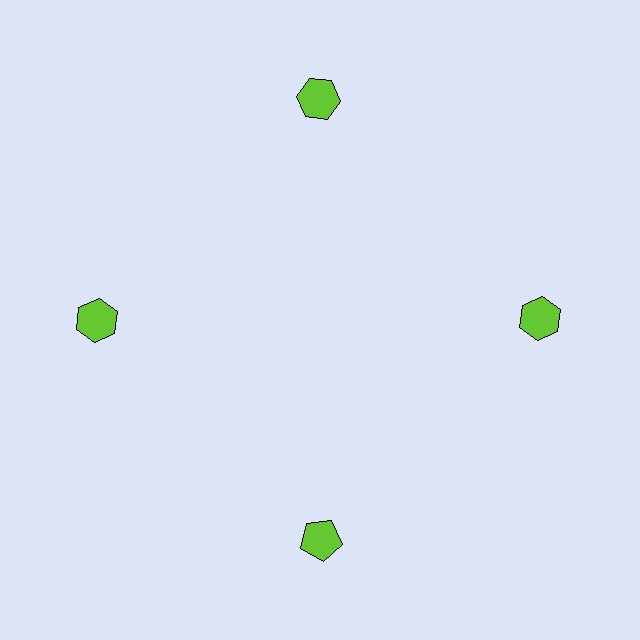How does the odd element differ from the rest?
It has a different shape: pentagon instead of hexagon.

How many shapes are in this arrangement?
There are 4 shapes arranged in a ring pattern.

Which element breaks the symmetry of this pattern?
The lime pentagon at roughly the 6 o'clock position breaks the symmetry. All other shapes are lime hexagons.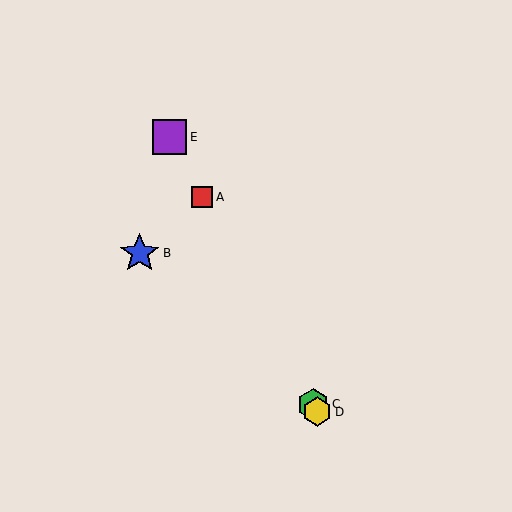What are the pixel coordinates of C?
Object C is at (313, 404).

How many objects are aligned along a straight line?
4 objects (A, C, D, E) are aligned along a straight line.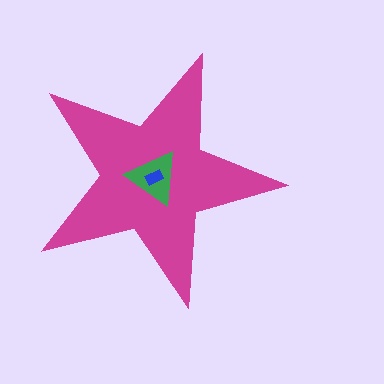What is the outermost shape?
The magenta star.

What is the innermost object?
The blue rectangle.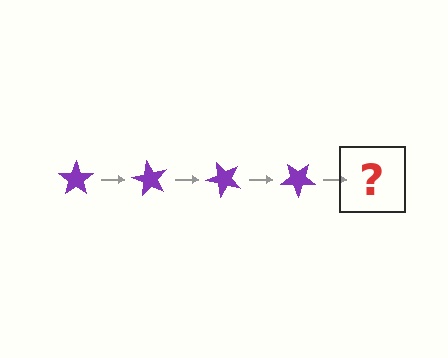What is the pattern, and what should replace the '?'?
The pattern is that the star rotates 60 degrees each step. The '?' should be a purple star rotated 240 degrees.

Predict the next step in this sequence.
The next step is a purple star rotated 240 degrees.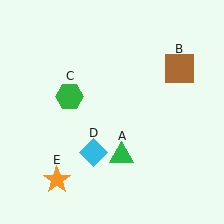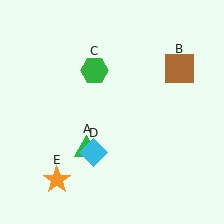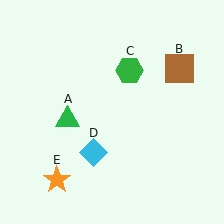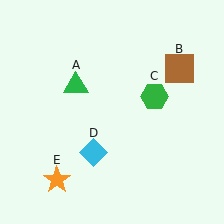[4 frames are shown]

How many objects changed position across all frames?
2 objects changed position: green triangle (object A), green hexagon (object C).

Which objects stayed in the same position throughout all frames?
Brown square (object B) and cyan diamond (object D) and orange star (object E) remained stationary.